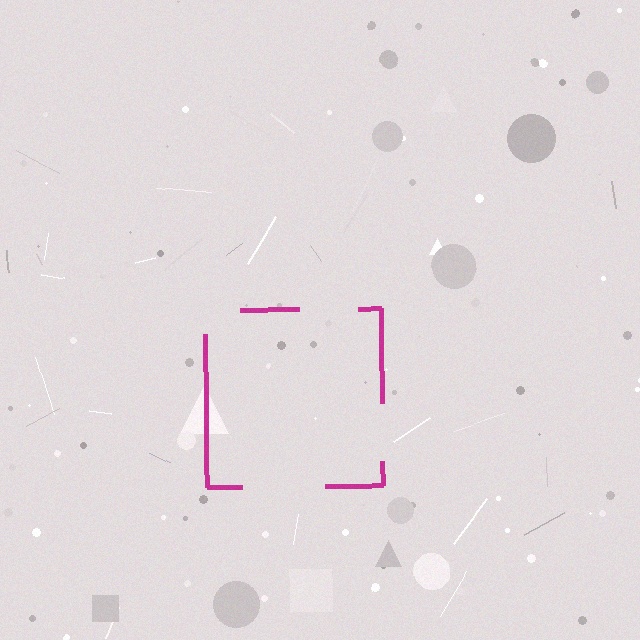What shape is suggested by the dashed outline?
The dashed outline suggests a square.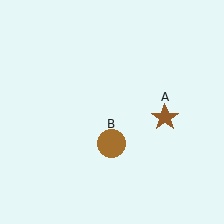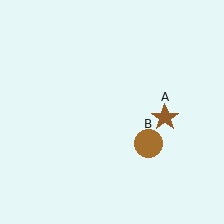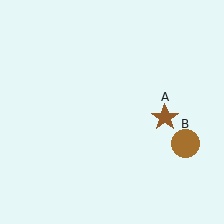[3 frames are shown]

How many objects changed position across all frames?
1 object changed position: brown circle (object B).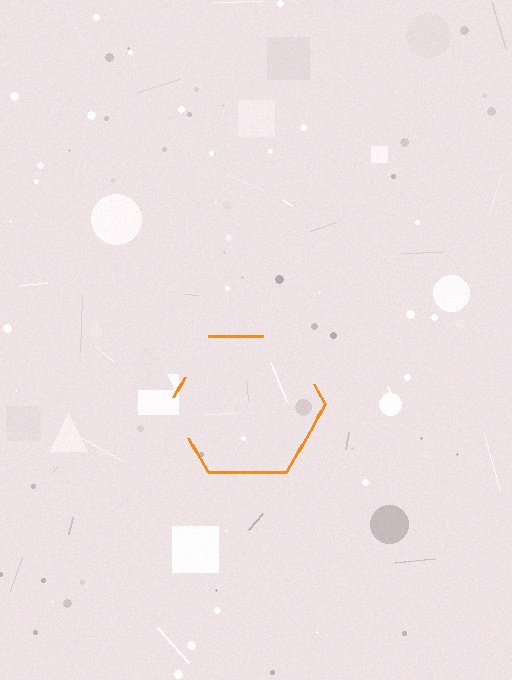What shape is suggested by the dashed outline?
The dashed outline suggests a hexagon.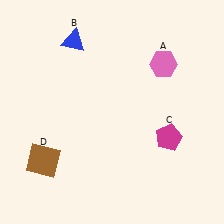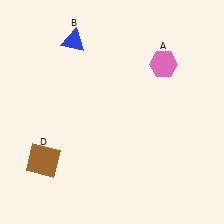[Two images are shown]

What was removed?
The magenta pentagon (C) was removed in Image 2.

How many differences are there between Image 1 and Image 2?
There is 1 difference between the two images.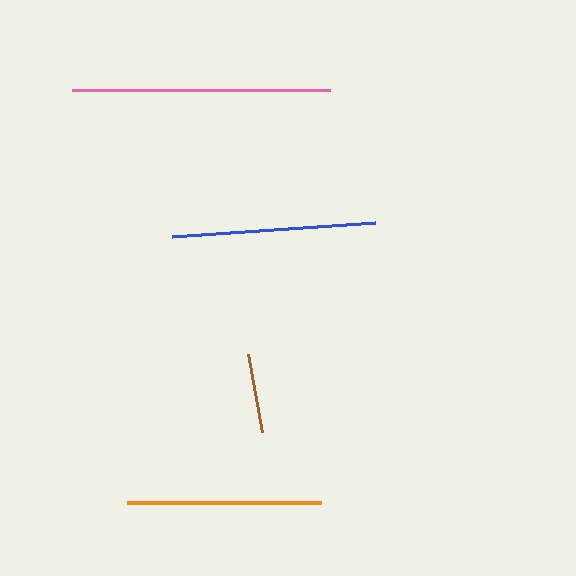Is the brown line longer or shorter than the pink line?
The pink line is longer than the brown line.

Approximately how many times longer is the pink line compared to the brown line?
The pink line is approximately 3.3 times the length of the brown line.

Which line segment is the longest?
The pink line is the longest at approximately 258 pixels.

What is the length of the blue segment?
The blue segment is approximately 203 pixels long.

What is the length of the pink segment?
The pink segment is approximately 258 pixels long.